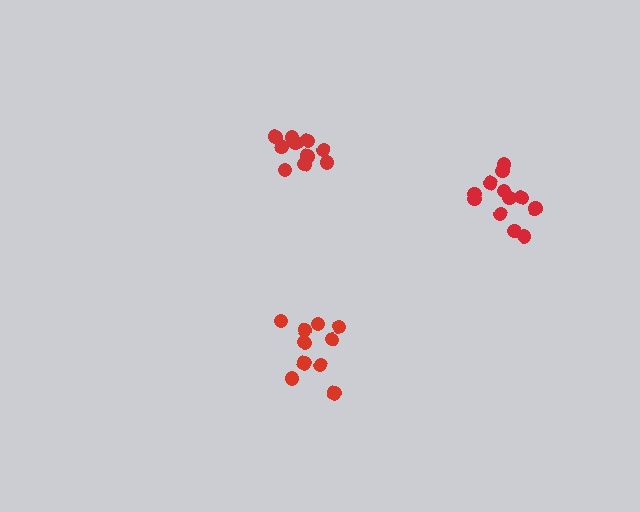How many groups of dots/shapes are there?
There are 3 groups.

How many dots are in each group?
Group 1: 10 dots, Group 2: 12 dots, Group 3: 10 dots (32 total).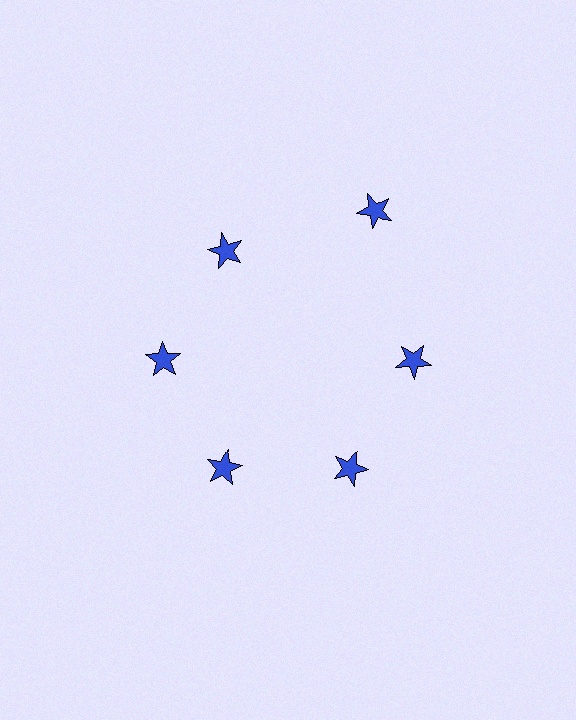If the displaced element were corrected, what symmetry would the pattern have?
It would have 6-fold rotational symmetry — the pattern would map onto itself every 60 degrees.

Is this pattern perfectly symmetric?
No. The 6 blue stars are arranged in a ring, but one element near the 1 o'clock position is pushed outward from the center, breaking the 6-fold rotational symmetry.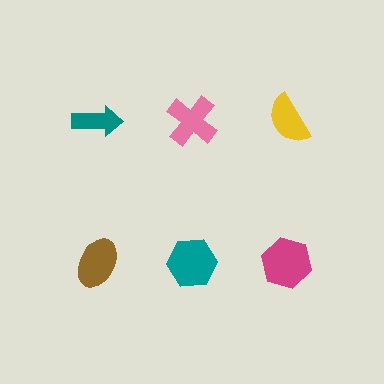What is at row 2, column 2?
A teal hexagon.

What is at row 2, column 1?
A brown ellipse.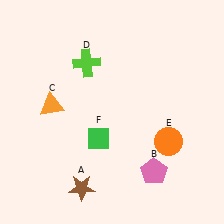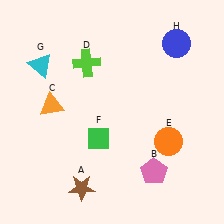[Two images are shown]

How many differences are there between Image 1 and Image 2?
There are 2 differences between the two images.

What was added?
A cyan triangle (G), a blue circle (H) were added in Image 2.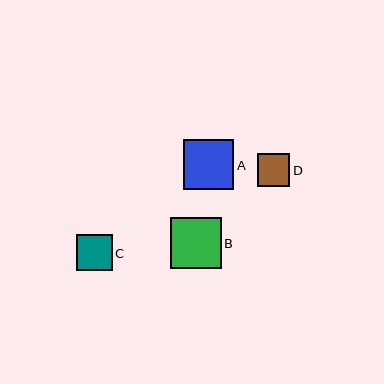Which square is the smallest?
Square D is the smallest with a size of approximately 33 pixels.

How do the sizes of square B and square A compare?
Square B and square A are approximately the same size.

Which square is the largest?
Square B is the largest with a size of approximately 51 pixels.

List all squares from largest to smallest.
From largest to smallest: B, A, C, D.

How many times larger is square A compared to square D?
Square A is approximately 1.5 times the size of square D.